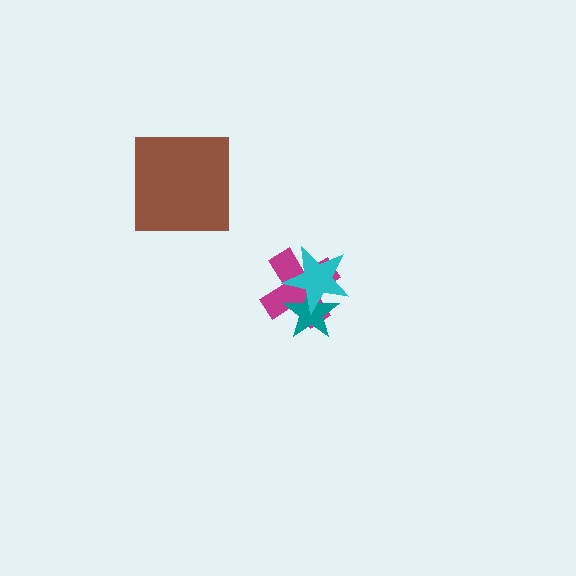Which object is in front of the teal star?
The cyan star is in front of the teal star.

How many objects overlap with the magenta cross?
2 objects overlap with the magenta cross.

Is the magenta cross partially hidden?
Yes, it is partially covered by another shape.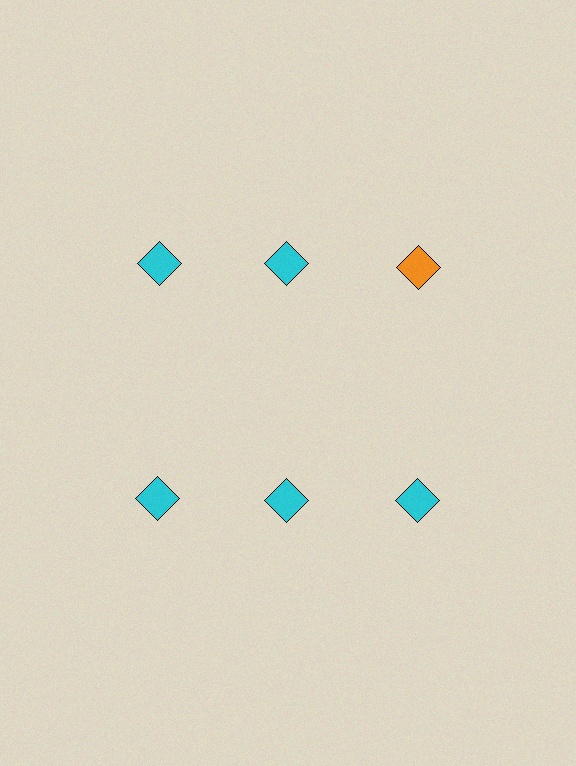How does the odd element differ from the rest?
It has a different color: orange instead of cyan.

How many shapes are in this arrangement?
There are 6 shapes arranged in a grid pattern.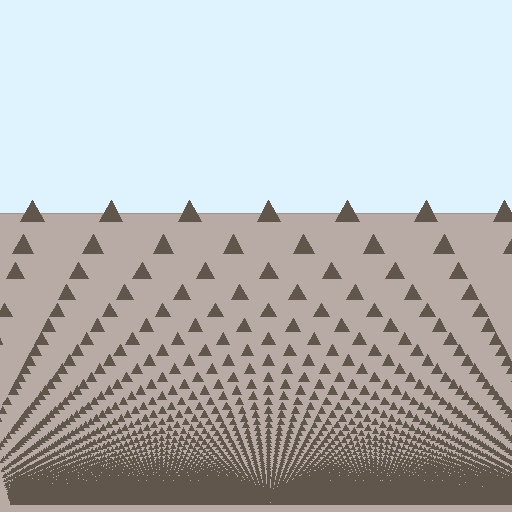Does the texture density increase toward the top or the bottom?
Density increases toward the bottom.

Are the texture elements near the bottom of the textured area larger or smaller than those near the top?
Smaller. The gradient is inverted — elements near the bottom are smaller and denser.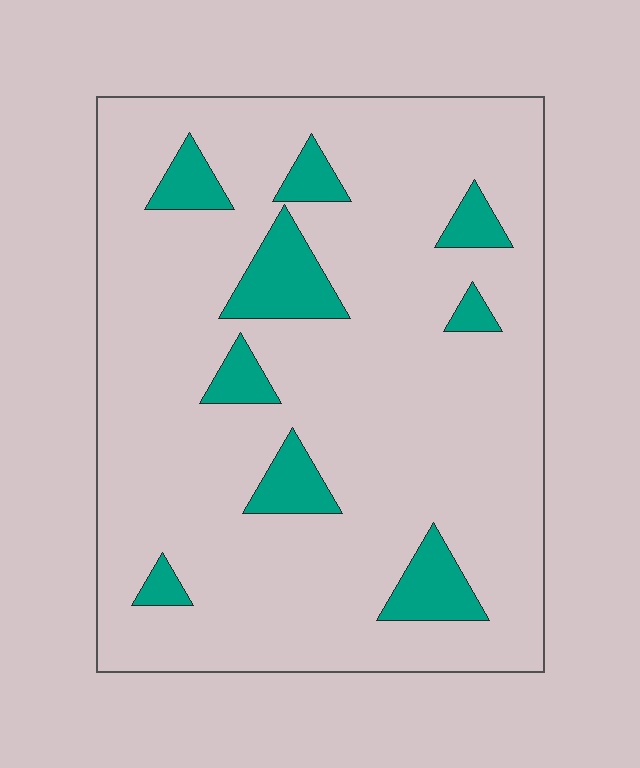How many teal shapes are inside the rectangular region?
9.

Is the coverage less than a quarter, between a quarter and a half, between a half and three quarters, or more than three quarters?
Less than a quarter.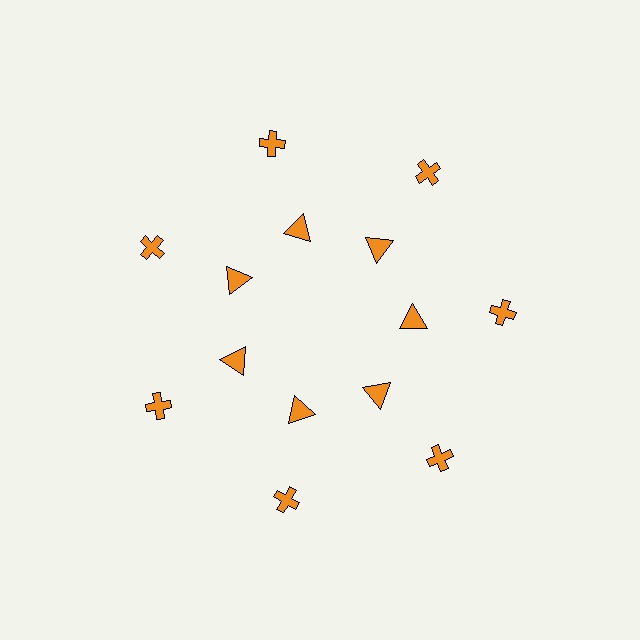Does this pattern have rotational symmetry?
Yes, this pattern has 7-fold rotational symmetry. It looks the same after rotating 51 degrees around the center.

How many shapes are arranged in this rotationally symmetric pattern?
There are 14 shapes, arranged in 7 groups of 2.